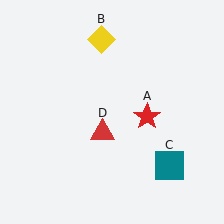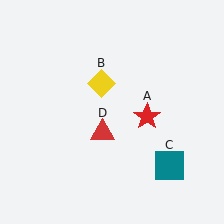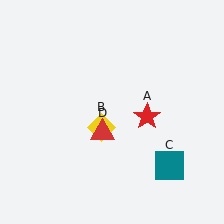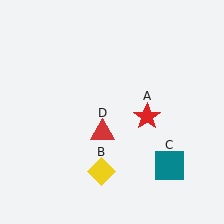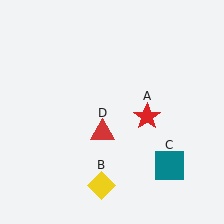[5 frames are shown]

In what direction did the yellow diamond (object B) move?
The yellow diamond (object B) moved down.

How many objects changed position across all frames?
1 object changed position: yellow diamond (object B).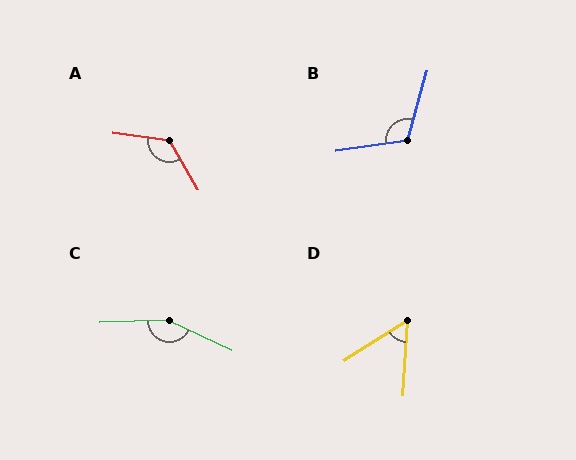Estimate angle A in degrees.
Approximately 128 degrees.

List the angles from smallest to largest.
D (54°), B (114°), A (128°), C (153°).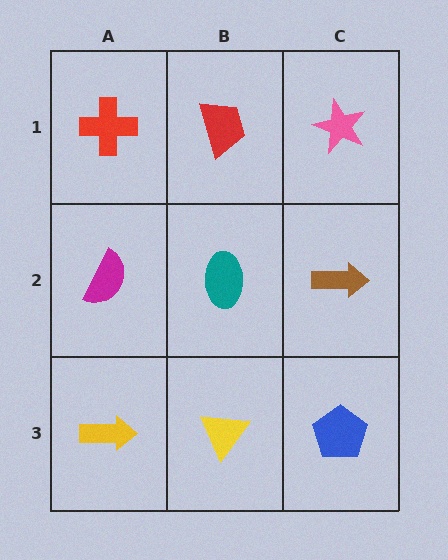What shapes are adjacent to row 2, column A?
A red cross (row 1, column A), a yellow arrow (row 3, column A), a teal ellipse (row 2, column B).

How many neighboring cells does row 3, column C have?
2.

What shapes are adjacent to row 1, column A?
A magenta semicircle (row 2, column A), a red trapezoid (row 1, column B).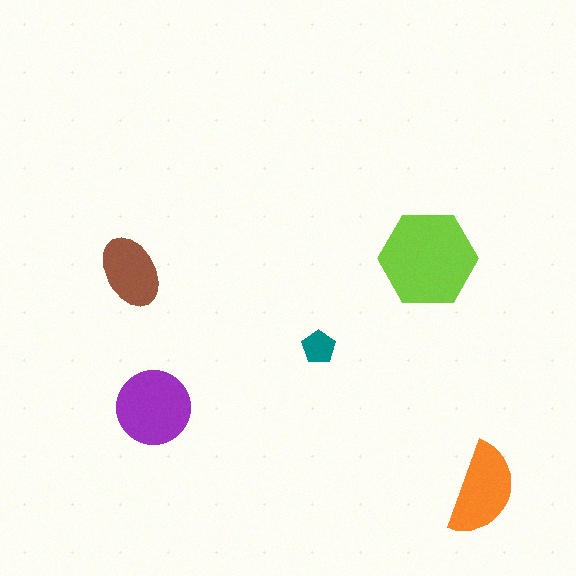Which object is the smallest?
The teal pentagon.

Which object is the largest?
The lime hexagon.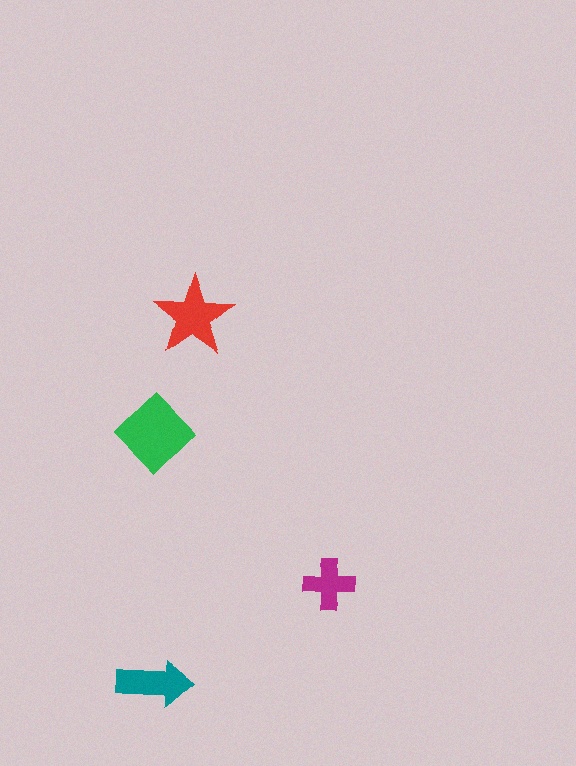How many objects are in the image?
There are 4 objects in the image.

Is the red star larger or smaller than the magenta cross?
Larger.